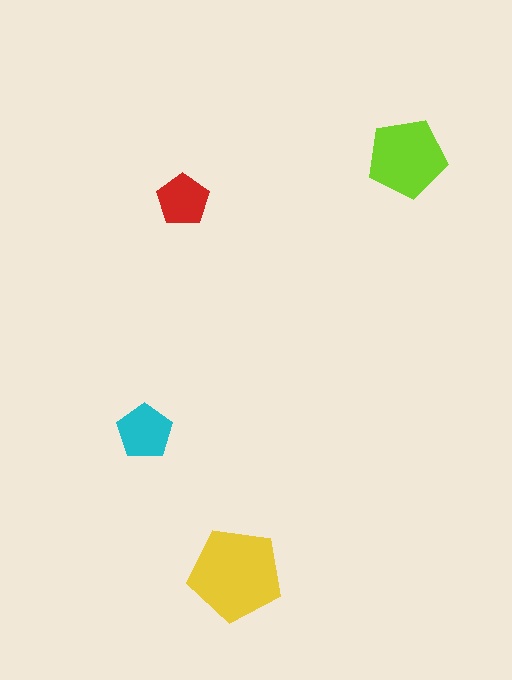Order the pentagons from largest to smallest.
the yellow one, the lime one, the cyan one, the red one.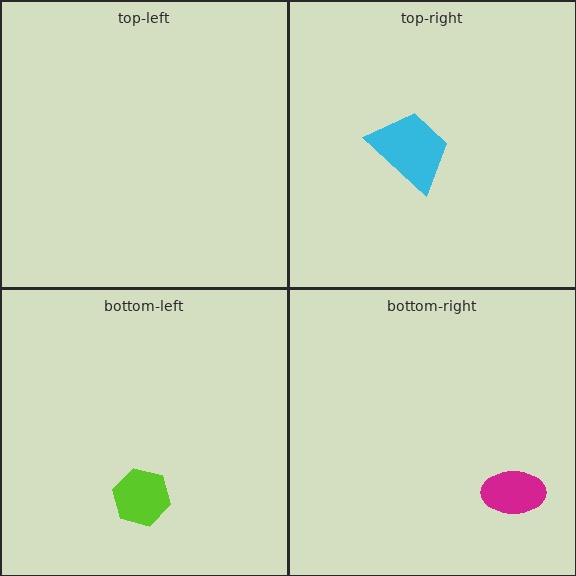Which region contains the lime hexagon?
The bottom-left region.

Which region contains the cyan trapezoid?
The top-right region.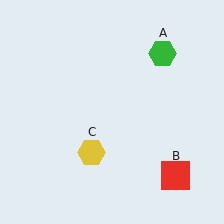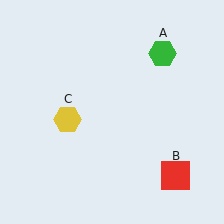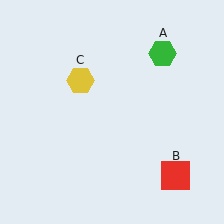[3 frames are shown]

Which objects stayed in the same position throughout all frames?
Green hexagon (object A) and red square (object B) remained stationary.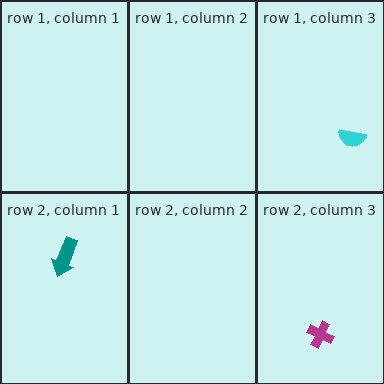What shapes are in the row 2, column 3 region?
The magenta cross.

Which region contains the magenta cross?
The row 2, column 3 region.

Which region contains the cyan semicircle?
The row 1, column 3 region.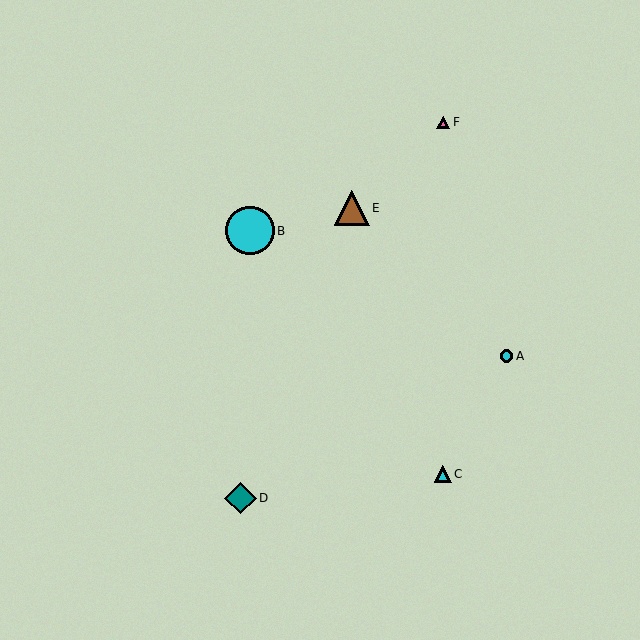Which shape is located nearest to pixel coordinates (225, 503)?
The teal diamond (labeled D) at (240, 498) is nearest to that location.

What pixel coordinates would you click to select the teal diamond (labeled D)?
Click at (240, 498) to select the teal diamond D.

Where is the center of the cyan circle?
The center of the cyan circle is at (250, 231).